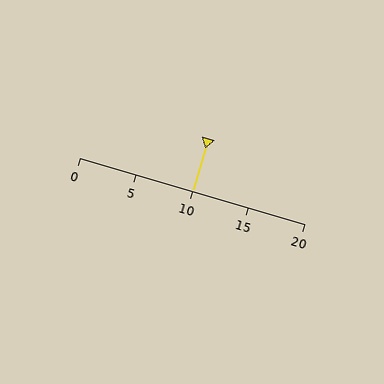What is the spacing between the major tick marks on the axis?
The major ticks are spaced 5 apart.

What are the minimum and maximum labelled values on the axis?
The axis runs from 0 to 20.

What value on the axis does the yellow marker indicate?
The marker indicates approximately 10.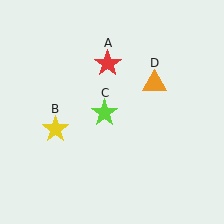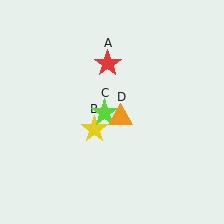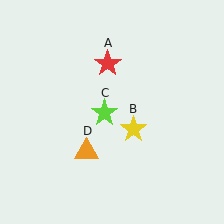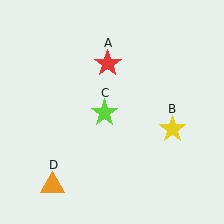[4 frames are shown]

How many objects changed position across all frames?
2 objects changed position: yellow star (object B), orange triangle (object D).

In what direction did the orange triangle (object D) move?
The orange triangle (object D) moved down and to the left.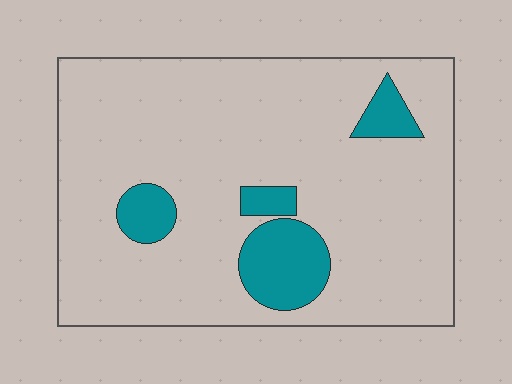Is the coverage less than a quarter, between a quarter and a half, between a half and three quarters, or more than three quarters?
Less than a quarter.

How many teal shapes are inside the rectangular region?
4.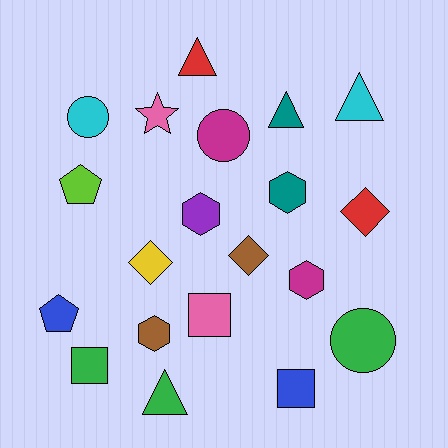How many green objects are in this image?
There are 3 green objects.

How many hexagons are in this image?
There are 4 hexagons.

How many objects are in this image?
There are 20 objects.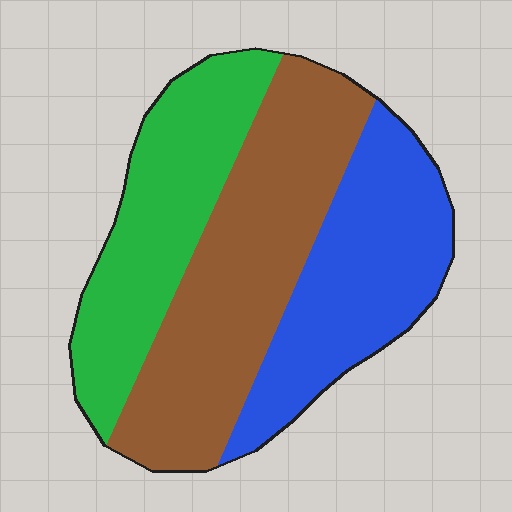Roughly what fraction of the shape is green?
Green covers 29% of the shape.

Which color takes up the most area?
Brown, at roughly 40%.